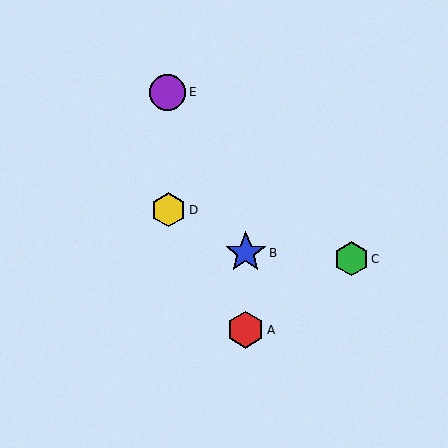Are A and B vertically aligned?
Yes, both are at x≈246.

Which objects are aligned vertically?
Objects A, B are aligned vertically.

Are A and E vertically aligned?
No, A is at x≈246 and E is at x≈168.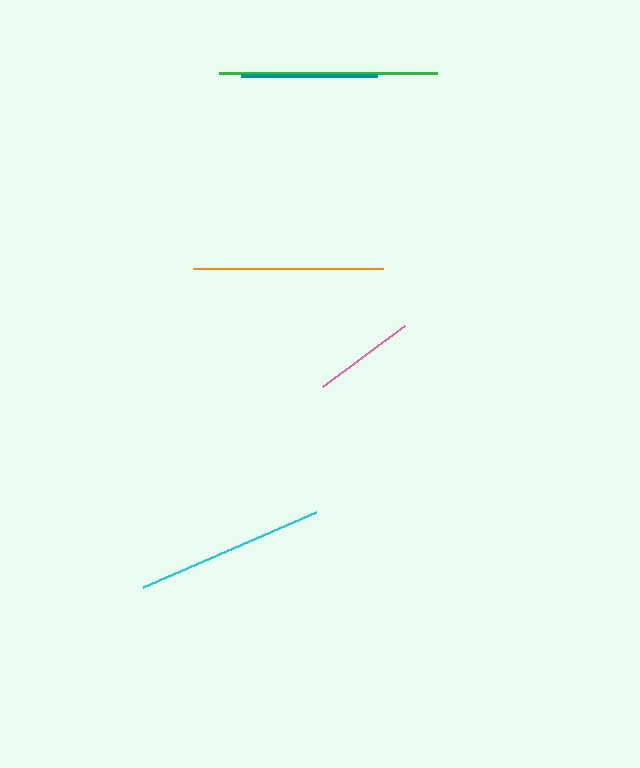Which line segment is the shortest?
The pink line is the shortest at approximately 103 pixels.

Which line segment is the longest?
The green line is the longest at approximately 219 pixels.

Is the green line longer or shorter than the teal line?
The green line is longer than the teal line.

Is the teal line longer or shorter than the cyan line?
The cyan line is longer than the teal line.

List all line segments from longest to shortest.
From longest to shortest: green, orange, cyan, teal, pink.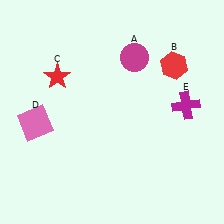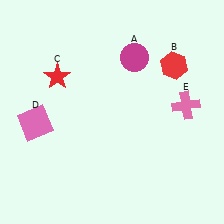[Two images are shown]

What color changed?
The cross (E) changed from magenta in Image 1 to pink in Image 2.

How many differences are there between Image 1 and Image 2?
There is 1 difference between the two images.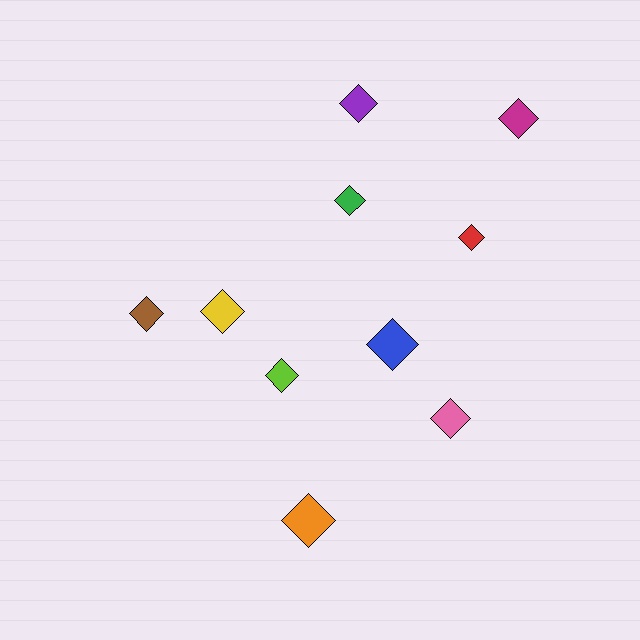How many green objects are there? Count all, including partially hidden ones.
There is 1 green object.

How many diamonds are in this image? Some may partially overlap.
There are 10 diamonds.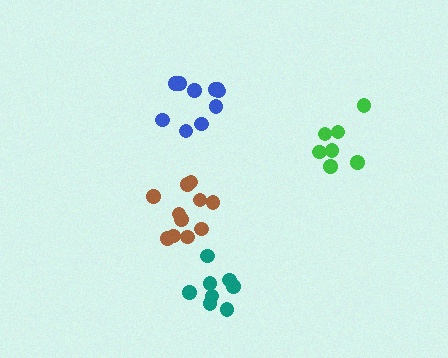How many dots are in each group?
Group 1: 7 dots, Group 2: 8 dots, Group 3: 10 dots, Group 4: 11 dots (36 total).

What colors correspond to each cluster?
The clusters are colored: green, teal, blue, brown.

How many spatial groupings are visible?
There are 4 spatial groupings.